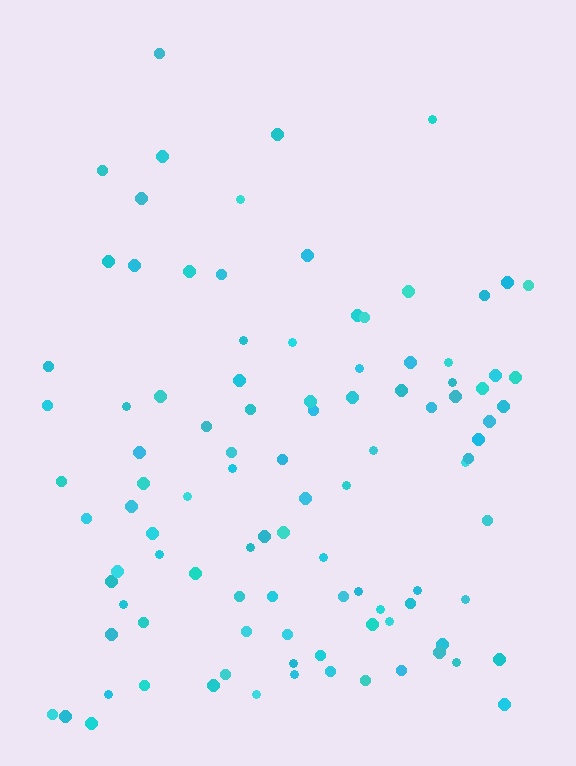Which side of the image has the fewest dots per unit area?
The top.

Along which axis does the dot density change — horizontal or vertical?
Vertical.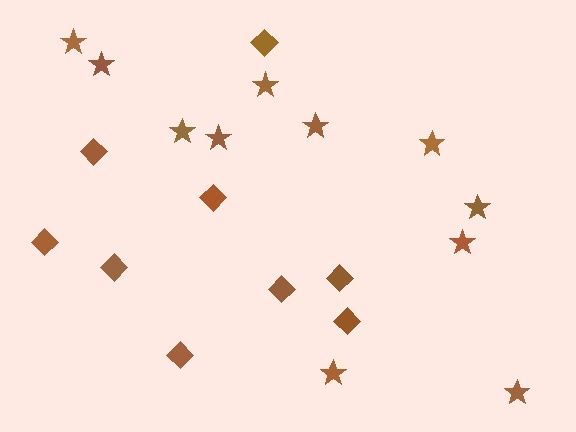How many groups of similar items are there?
There are 2 groups: one group of diamonds (9) and one group of stars (11).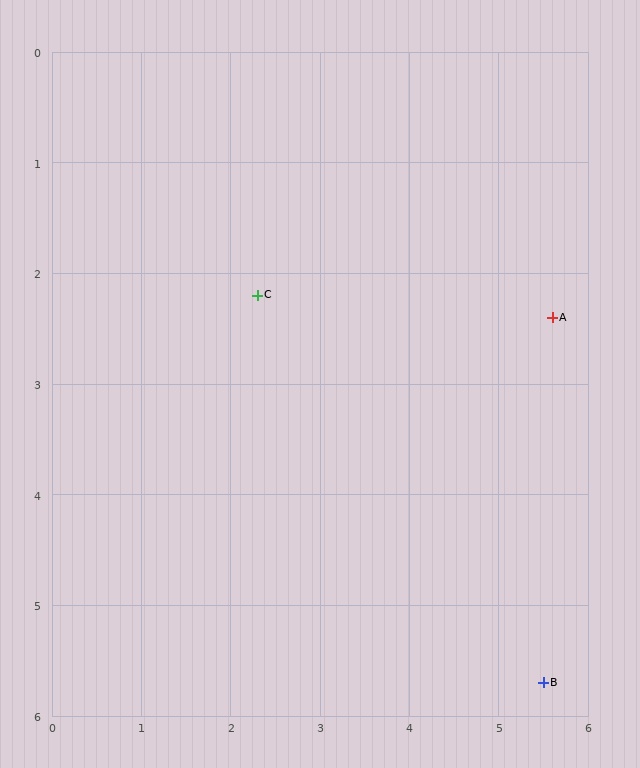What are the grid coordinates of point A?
Point A is at approximately (5.6, 2.4).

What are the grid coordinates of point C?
Point C is at approximately (2.3, 2.2).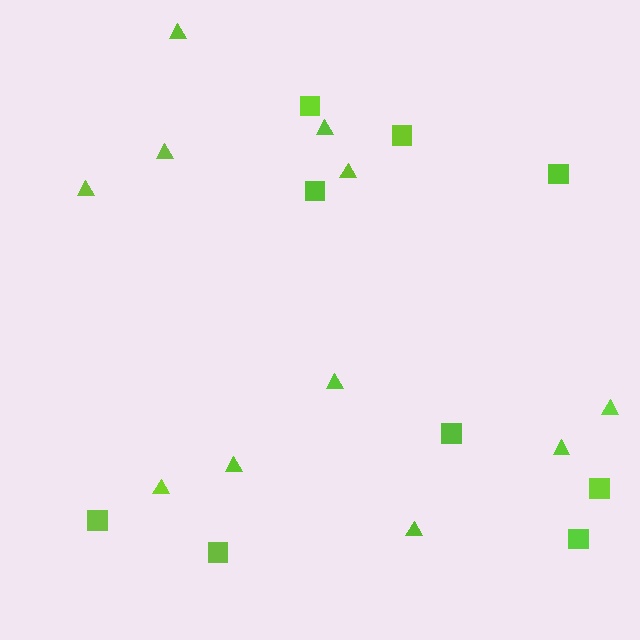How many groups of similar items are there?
There are 2 groups: one group of triangles (11) and one group of squares (9).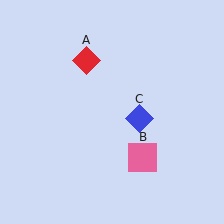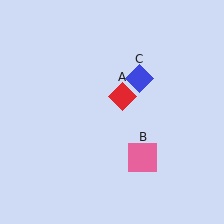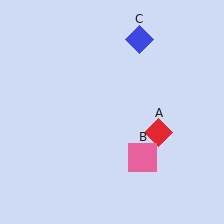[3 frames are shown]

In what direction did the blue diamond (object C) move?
The blue diamond (object C) moved up.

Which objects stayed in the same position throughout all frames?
Pink square (object B) remained stationary.